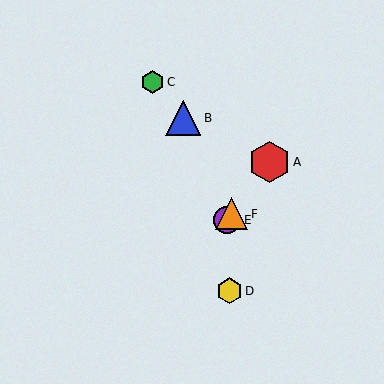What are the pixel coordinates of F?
Object F is at (232, 214).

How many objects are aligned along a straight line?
3 objects (A, E, F) are aligned along a straight line.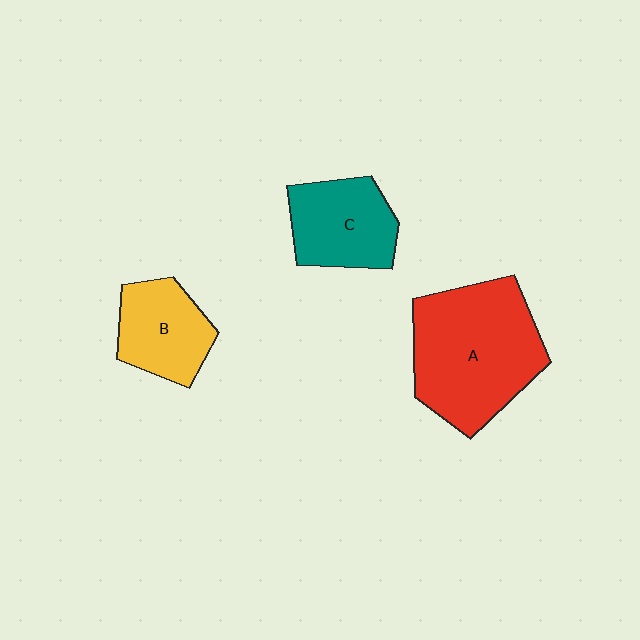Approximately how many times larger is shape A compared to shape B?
Approximately 2.0 times.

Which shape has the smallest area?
Shape B (yellow).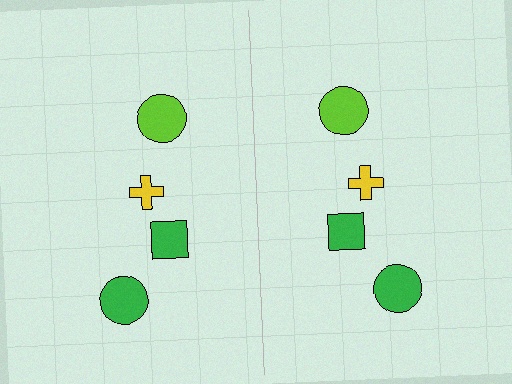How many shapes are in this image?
There are 8 shapes in this image.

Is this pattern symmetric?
Yes, this pattern has bilateral (reflection) symmetry.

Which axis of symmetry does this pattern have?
The pattern has a vertical axis of symmetry running through the center of the image.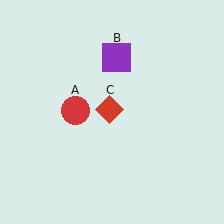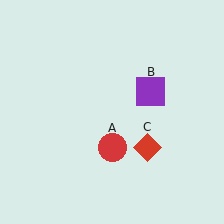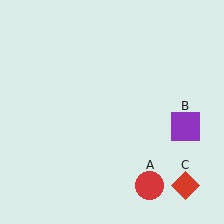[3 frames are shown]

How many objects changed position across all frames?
3 objects changed position: red circle (object A), purple square (object B), red diamond (object C).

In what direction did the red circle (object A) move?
The red circle (object A) moved down and to the right.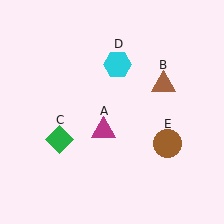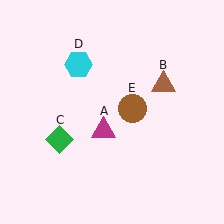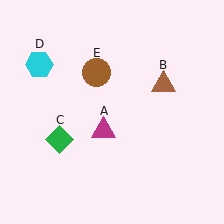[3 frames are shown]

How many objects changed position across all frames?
2 objects changed position: cyan hexagon (object D), brown circle (object E).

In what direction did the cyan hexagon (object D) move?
The cyan hexagon (object D) moved left.